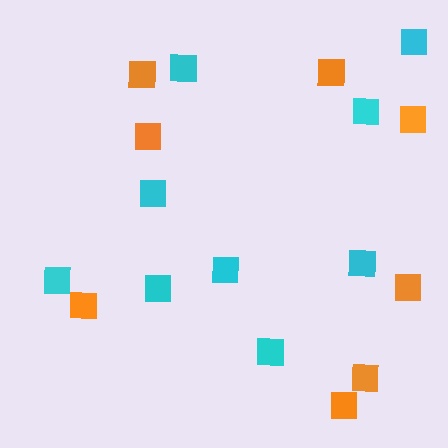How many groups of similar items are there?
There are 2 groups: one group of orange squares (8) and one group of cyan squares (9).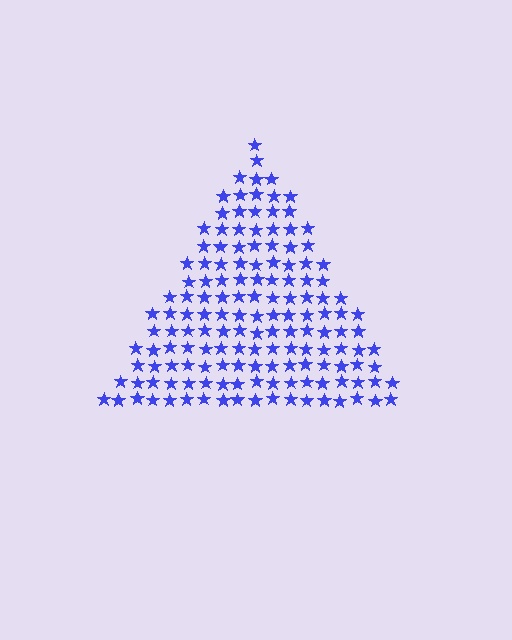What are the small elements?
The small elements are stars.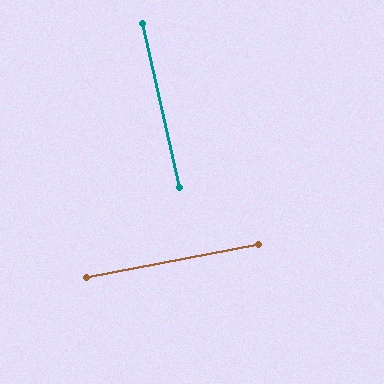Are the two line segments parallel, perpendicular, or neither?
Perpendicular — they meet at approximately 88°.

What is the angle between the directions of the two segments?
Approximately 88 degrees.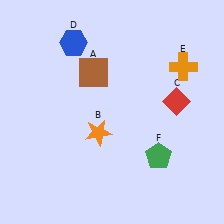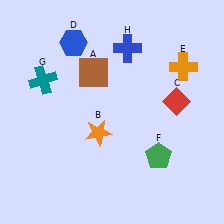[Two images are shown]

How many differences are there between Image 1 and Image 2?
There are 2 differences between the two images.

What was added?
A teal cross (G), a blue cross (H) were added in Image 2.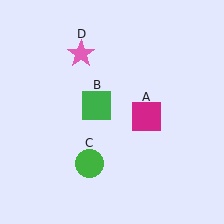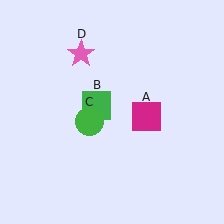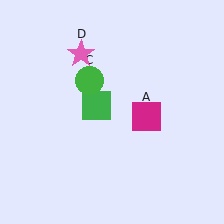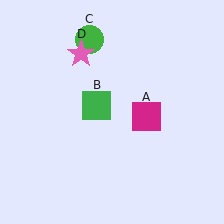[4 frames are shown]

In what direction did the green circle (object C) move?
The green circle (object C) moved up.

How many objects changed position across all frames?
1 object changed position: green circle (object C).